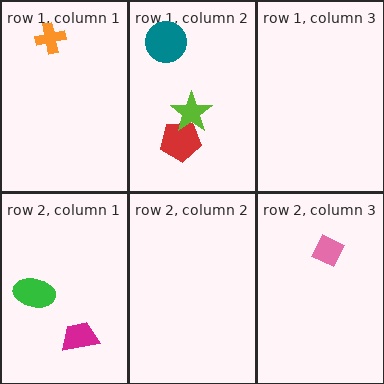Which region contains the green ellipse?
The row 2, column 1 region.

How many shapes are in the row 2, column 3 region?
1.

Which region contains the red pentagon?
The row 1, column 2 region.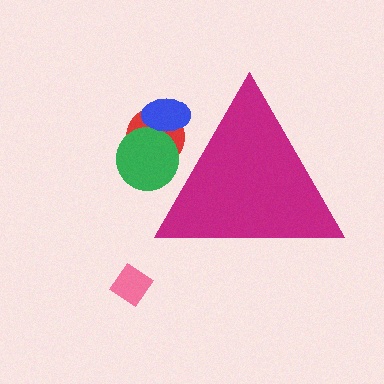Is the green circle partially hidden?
Yes, the green circle is partially hidden behind the magenta triangle.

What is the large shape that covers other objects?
A magenta triangle.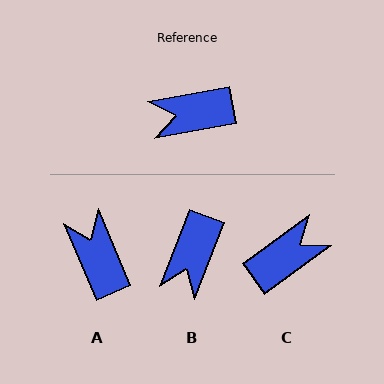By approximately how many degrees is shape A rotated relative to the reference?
Approximately 77 degrees clockwise.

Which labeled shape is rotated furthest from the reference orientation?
C, about 154 degrees away.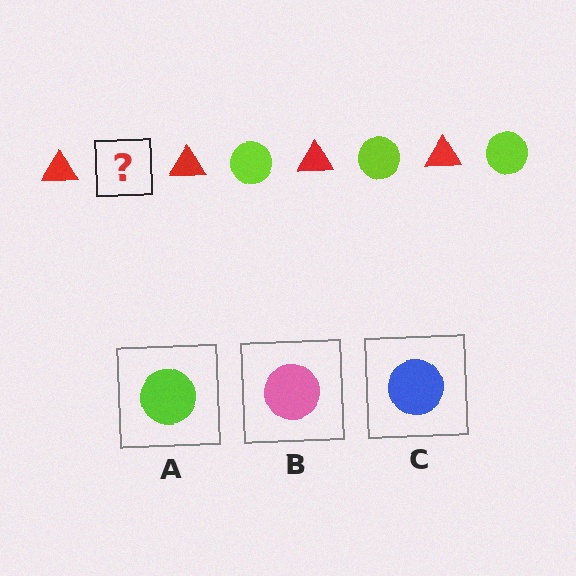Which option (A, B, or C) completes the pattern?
A.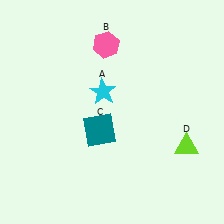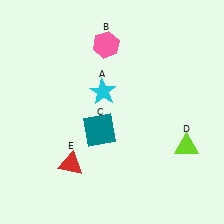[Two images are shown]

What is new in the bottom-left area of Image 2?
A red triangle (E) was added in the bottom-left area of Image 2.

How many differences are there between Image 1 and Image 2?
There is 1 difference between the two images.